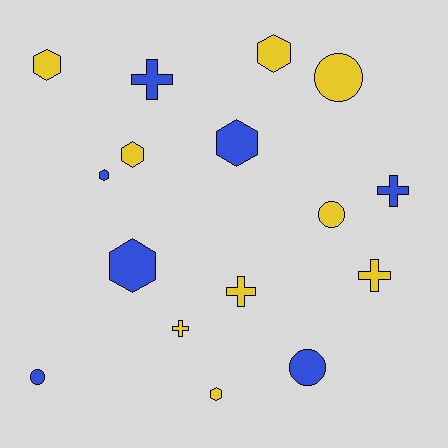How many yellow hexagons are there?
There are 4 yellow hexagons.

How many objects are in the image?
There are 16 objects.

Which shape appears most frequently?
Hexagon, with 7 objects.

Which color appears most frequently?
Yellow, with 9 objects.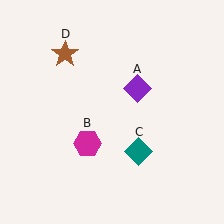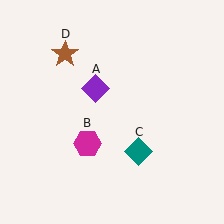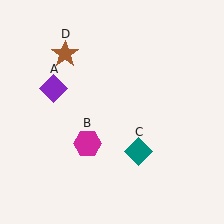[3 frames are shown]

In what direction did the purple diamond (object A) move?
The purple diamond (object A) moved left.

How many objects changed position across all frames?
1 object changed position: purple diamond (object A).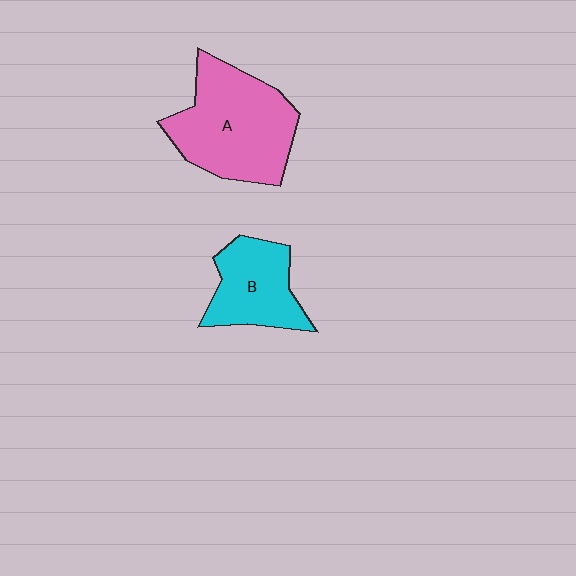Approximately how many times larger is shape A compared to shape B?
Approximately 1.6 times.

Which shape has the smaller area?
Shape B (cyan).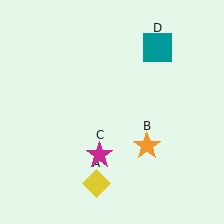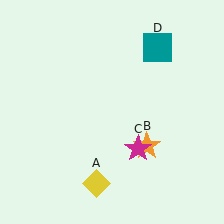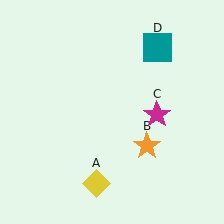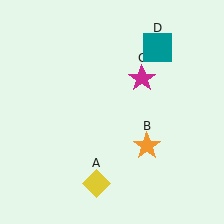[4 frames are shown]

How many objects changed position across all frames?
1 object changed position: magenta star (object C).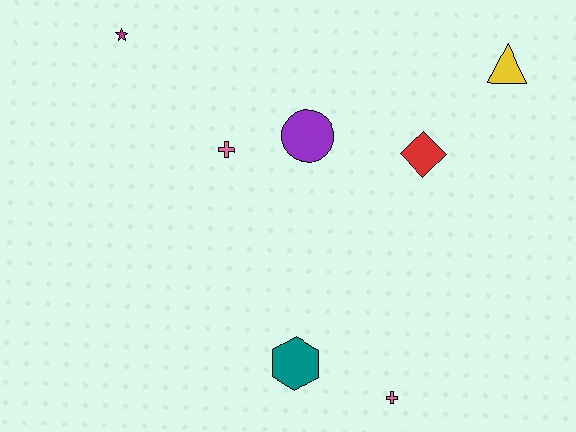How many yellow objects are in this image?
There is 1 yellow object.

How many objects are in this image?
There are 7 objects.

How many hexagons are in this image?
There is 1 hexagon.